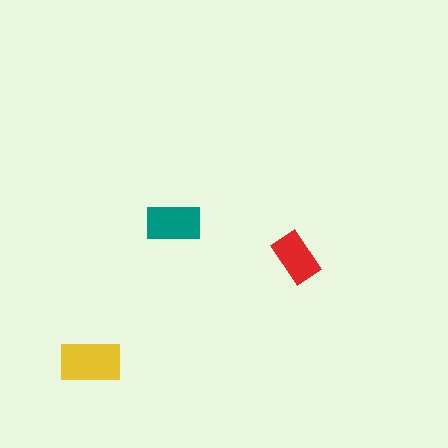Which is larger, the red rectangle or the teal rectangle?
The teal one.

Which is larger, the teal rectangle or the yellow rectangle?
The yellow one.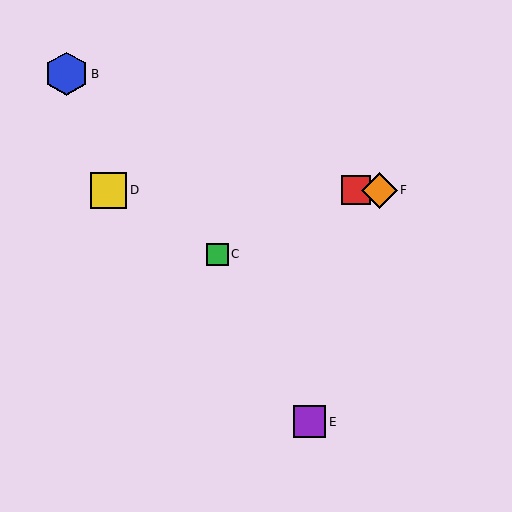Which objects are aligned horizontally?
Objects A, D, F are aligned horizontally.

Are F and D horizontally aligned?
Yes, both are at y≈190.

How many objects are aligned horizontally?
3 objects (A, D, F) are aligned horizontally.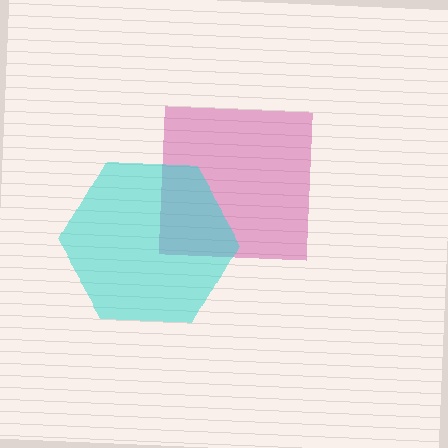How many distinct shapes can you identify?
There are 2 distinct shapes: a magenta square, a cyan hexagon.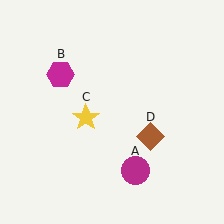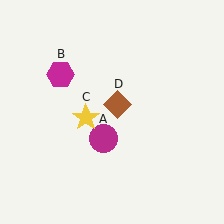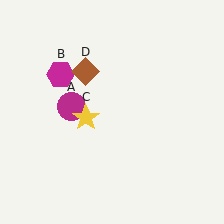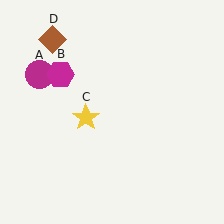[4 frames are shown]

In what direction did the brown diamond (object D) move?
The brown diamond (object D) moved up and to the left.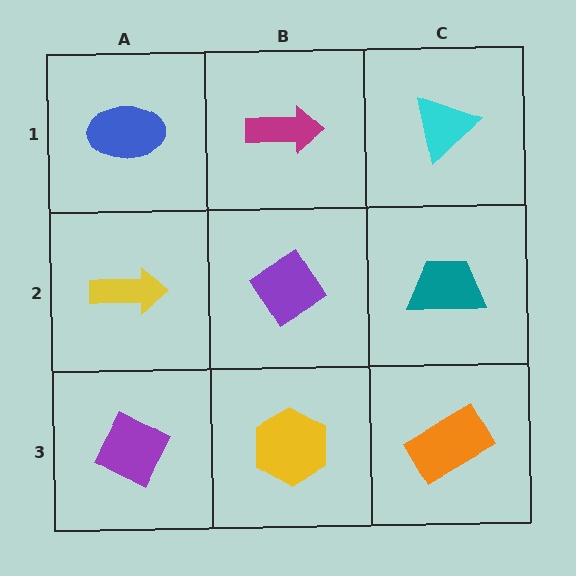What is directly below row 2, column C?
An orange rectangle.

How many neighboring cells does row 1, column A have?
2.